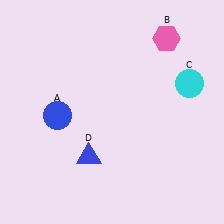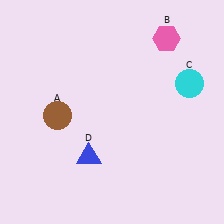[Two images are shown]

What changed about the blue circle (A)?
In Image 1, A is blue. In Image 2, it changed to brown.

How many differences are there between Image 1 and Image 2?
There is 1 difference between the two images.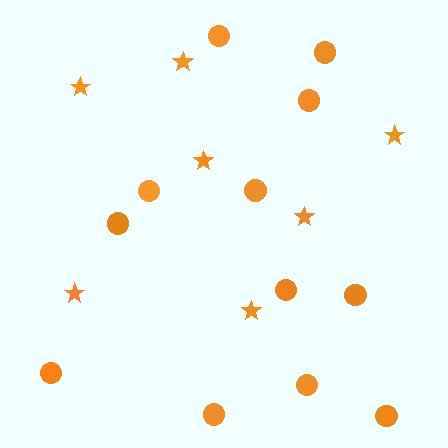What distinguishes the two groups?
There are 2 groups: one group of stars (7) and one group of circles (12).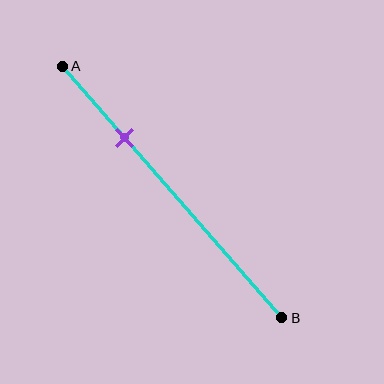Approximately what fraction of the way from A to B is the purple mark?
The purple mark is approximately 30% of the way from A to B.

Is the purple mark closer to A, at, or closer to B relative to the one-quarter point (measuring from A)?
The purple mark is closer to point B than the one-quarter point of segment AB.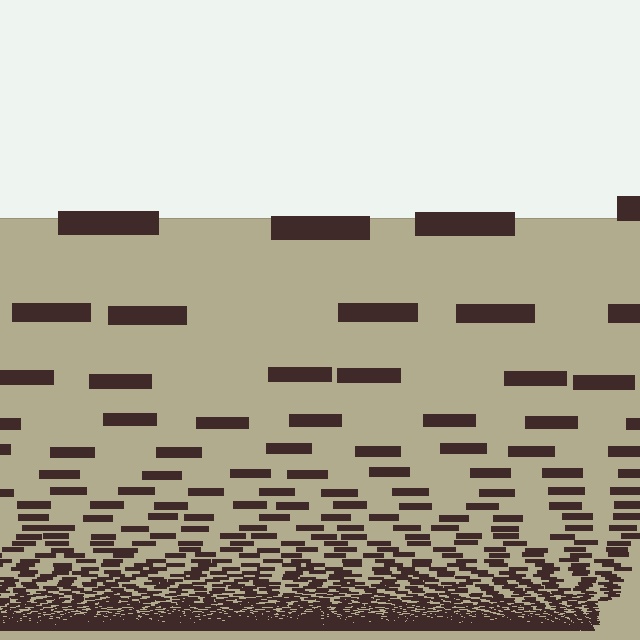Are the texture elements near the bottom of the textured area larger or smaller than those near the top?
Smaller. The gradient is inverted — elements near the bottom are smaller and denser.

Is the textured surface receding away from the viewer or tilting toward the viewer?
The surface appears to tilt toward the viewer. Texture elements get larger and sparser toward the top.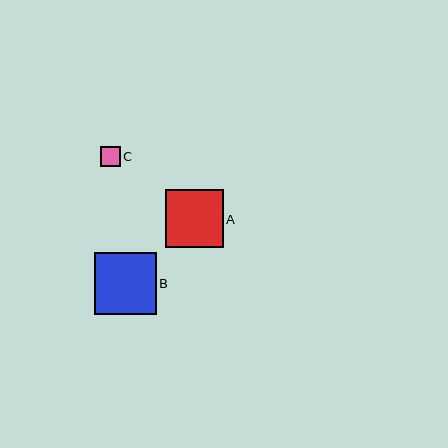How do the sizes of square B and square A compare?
Square B and square A are approximately the same size.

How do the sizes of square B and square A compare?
Square B and square A are approximately the same size.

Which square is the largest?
Square B is the largest with a size of approximately 62 pixels.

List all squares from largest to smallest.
From largest to smallest: B, A, C.